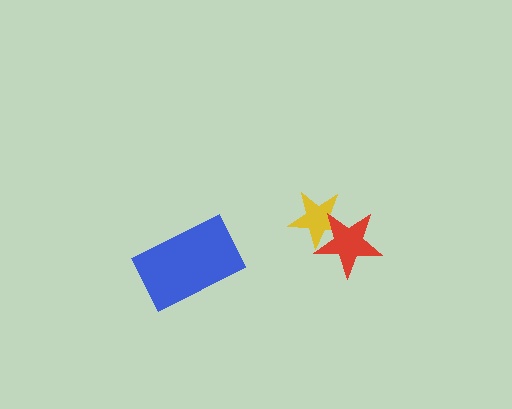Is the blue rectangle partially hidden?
No, no other shape covers it.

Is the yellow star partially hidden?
Yes, it is partially covered by another shape.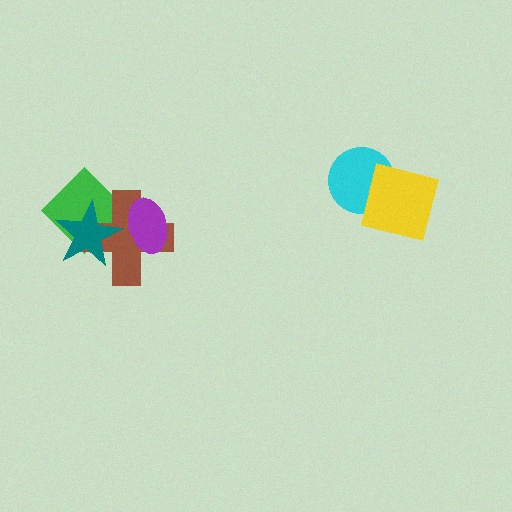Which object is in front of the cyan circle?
The yellow square is in front of the cyan circle.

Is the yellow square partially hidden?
No, no other shape covers it.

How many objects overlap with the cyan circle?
1 object overlaps with the cyan circle.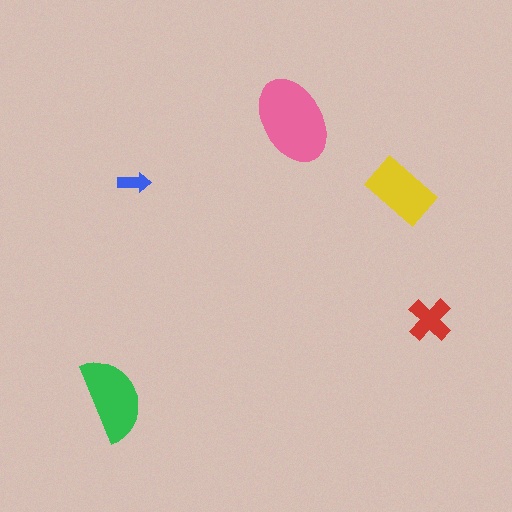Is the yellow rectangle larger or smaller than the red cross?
Larger.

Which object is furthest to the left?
The green semicircle is leftmost.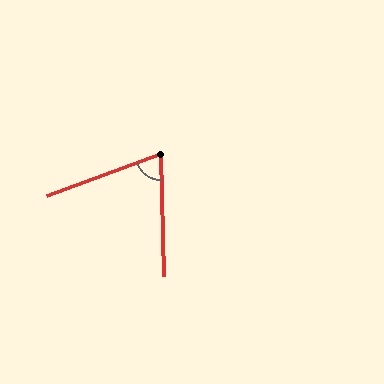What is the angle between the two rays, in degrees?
Approximately 71 degrees.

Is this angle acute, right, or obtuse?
It is acute.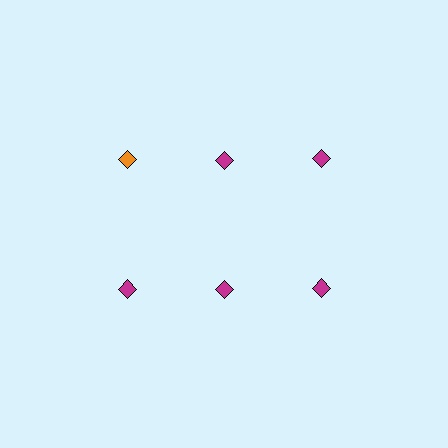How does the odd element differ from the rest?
It has a different color: orange instead of magenta.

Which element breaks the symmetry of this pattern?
The orange diamond in the top row, leftmost column breaks the symmetry. All other shapes are magenta diamonds.